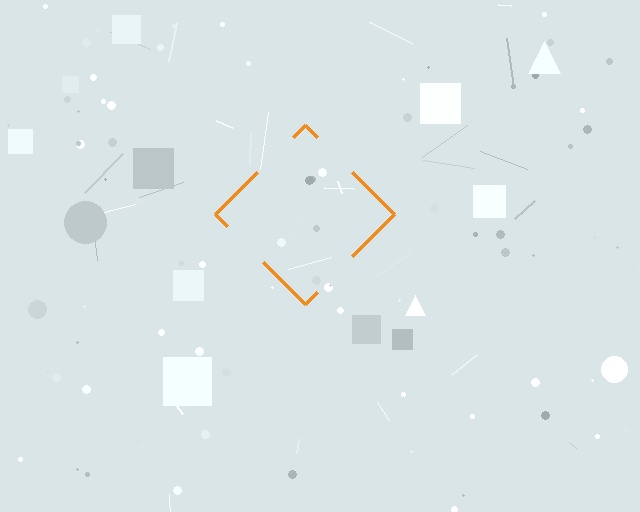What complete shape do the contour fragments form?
The contour fragments form a diamond.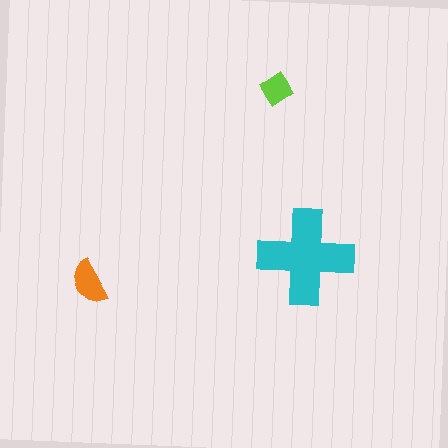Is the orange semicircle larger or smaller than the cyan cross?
Smaller.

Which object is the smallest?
The lime diamond.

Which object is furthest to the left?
The orange semicircle is leftmost.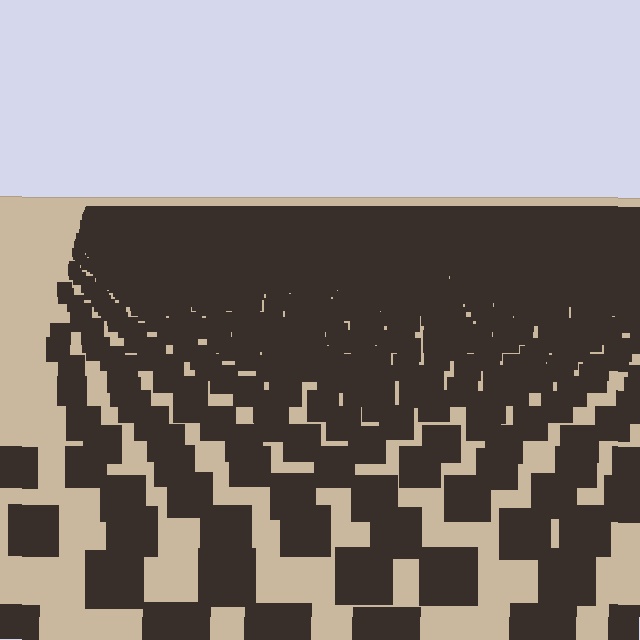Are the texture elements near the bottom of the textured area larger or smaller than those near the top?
Larger. Near the bottom, elements are closer to the viewer and appear at a bigger on-screen size.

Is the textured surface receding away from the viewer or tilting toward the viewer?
The surface is receding away from the viewer. Texture elements get smaller and denser toward the top.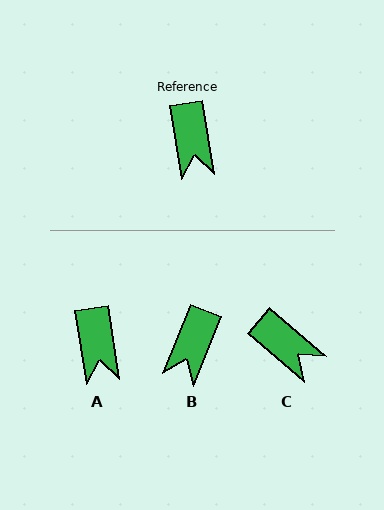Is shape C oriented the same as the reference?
No, it is off by about 41 degrees.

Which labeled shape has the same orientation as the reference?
A.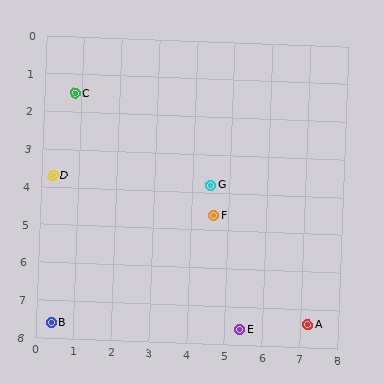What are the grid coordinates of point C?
Point C is at approximately (0.8, 1.5).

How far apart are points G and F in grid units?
Points G and F are about 0.8 grid units apart.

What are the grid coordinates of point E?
Point E is at approximately (5.4, 7.6).